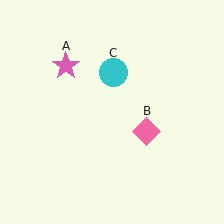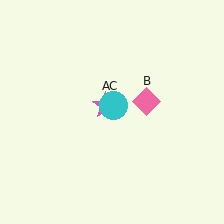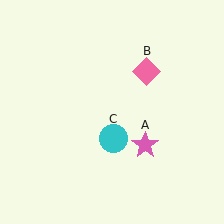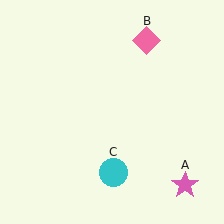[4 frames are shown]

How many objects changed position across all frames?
3 objects changed position: pink star (object A), pink diamond (object B), cyan circle (object C).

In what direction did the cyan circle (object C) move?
The cyan circle (object C) moved down.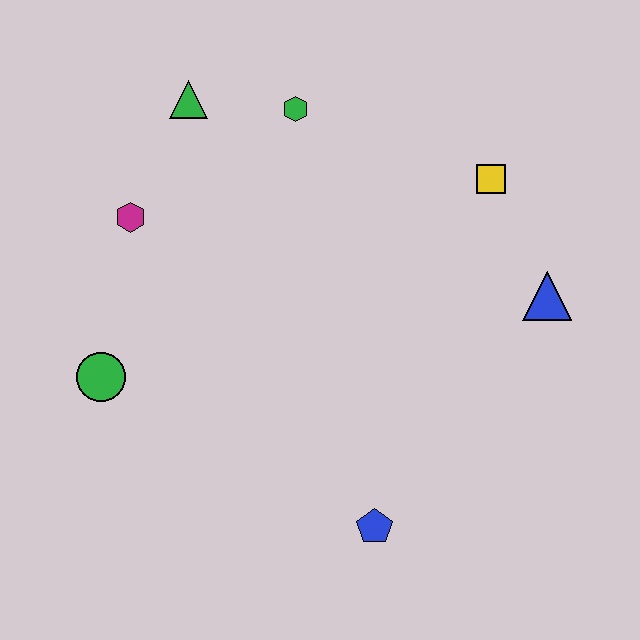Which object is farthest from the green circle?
The blue triangle is farthest from the green circle.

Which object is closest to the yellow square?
The blue triangle is closest to the yellow square.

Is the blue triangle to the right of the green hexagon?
Yes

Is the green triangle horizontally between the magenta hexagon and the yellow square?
Yes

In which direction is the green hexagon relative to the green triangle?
The green hexagon is to the right of the green triangle.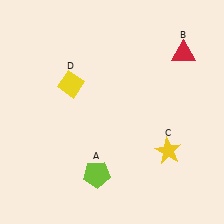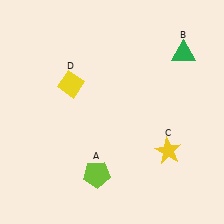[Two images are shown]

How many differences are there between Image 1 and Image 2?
There is 1 difference between the two images.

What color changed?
The triangle (B) changed from red in Image 1 to green in Image 2.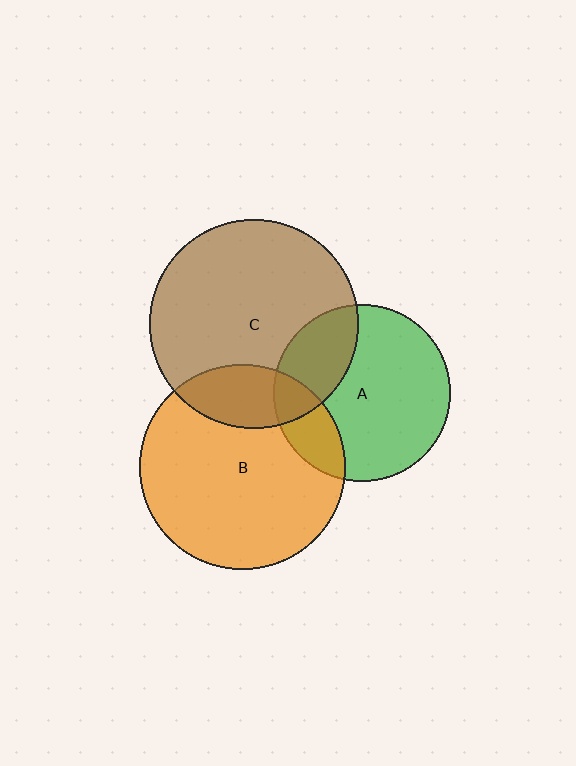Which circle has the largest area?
Circle C (brown).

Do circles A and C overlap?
Yes.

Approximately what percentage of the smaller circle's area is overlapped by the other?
Approximately 25%.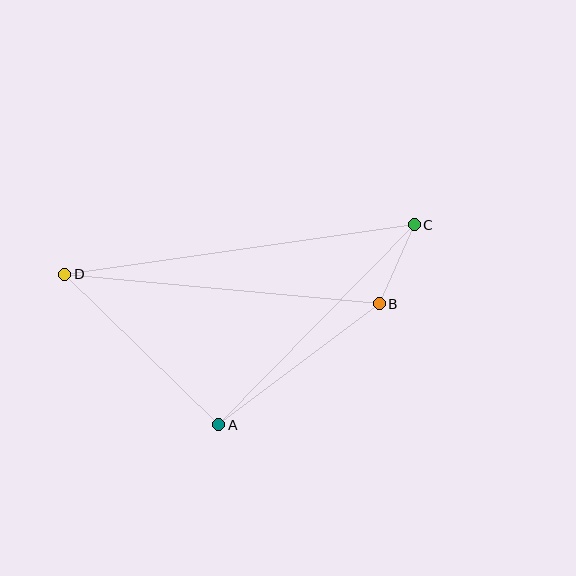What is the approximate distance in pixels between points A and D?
The distance between A and D is approximately 215 pixels.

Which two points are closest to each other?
Points B and C are closest to each other.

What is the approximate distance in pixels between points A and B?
The distance between A and B is approximately 201 pixels.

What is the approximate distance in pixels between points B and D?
The distance between B and D is approximately 316 pixels.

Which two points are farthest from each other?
Points C and D are farthest from each other.